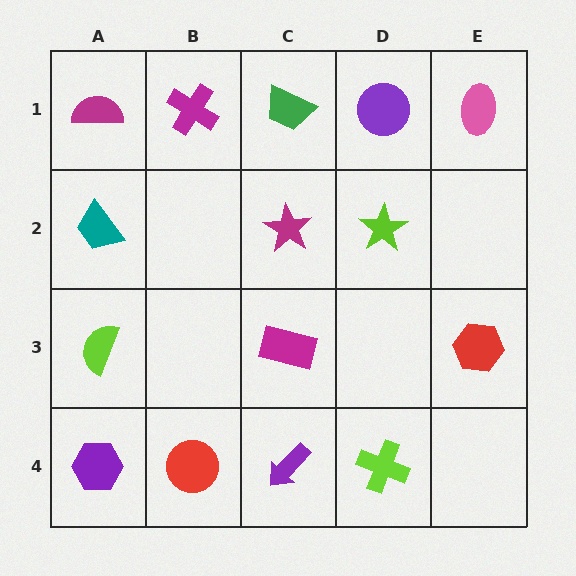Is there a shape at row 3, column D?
No, that cell is empty.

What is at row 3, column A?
A lime semicircle.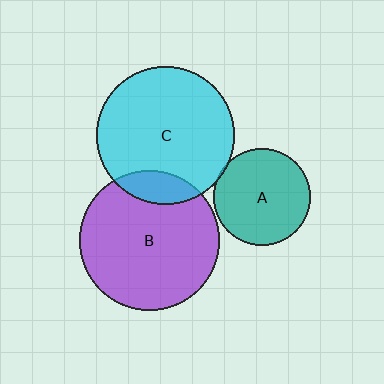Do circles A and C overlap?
Yes.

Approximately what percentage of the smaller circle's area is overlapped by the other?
Approximately 5%.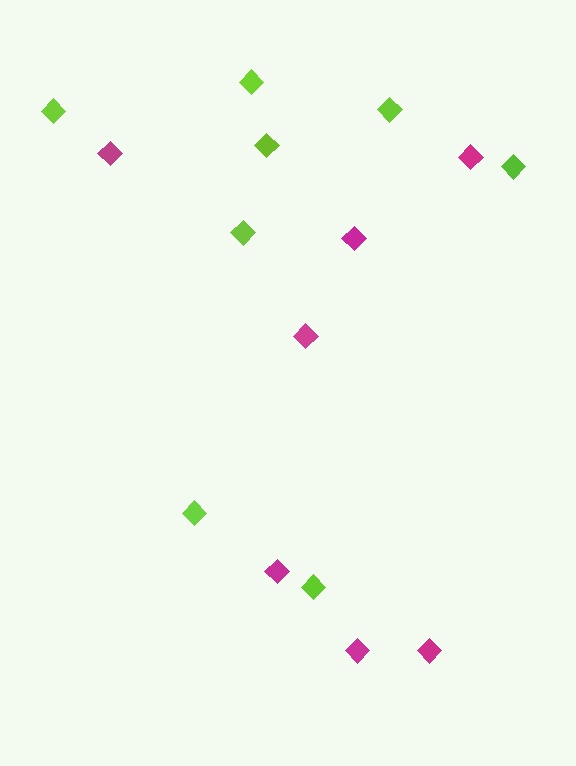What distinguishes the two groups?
There are 2 groups: one group of magenta diamonds (7) and one group of lime diamonds (8).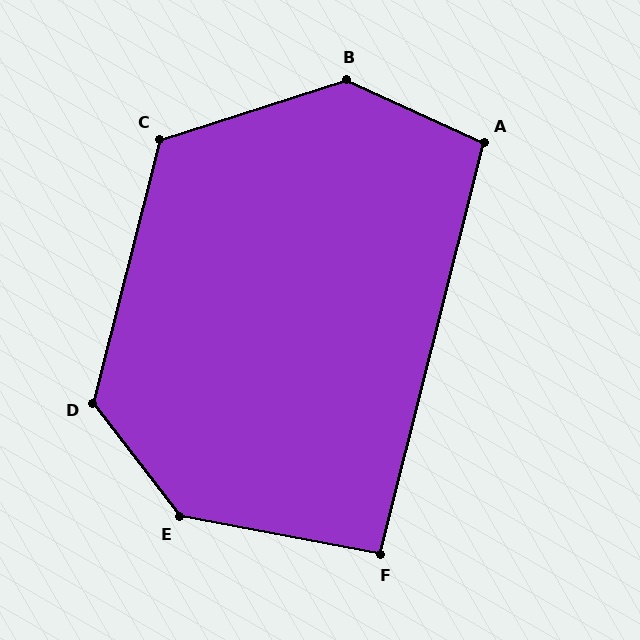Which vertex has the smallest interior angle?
F, at approximately 94 degrees.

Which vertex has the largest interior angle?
E, at approximately 138 degrees.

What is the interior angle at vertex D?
Approximately 129 degrees (obtuse).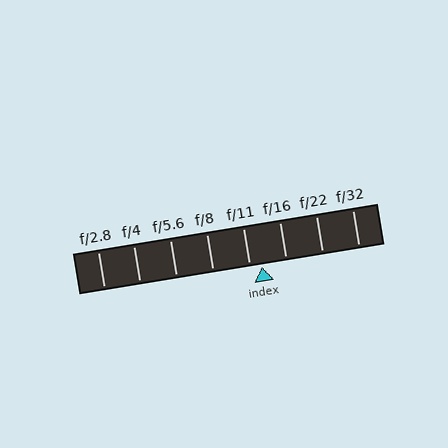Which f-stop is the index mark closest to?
The index mark is closest to f/11.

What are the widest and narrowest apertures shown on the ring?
The widest aperture shown is f/2.8 and the narrowest is f/32.